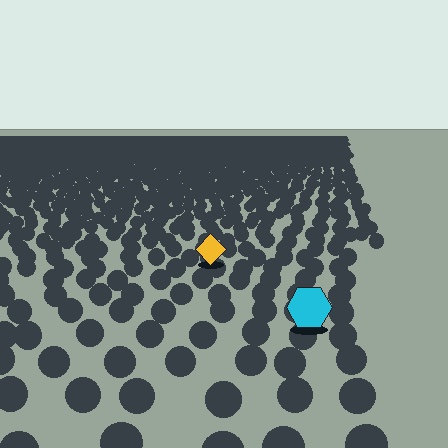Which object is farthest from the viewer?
The yellow diamond is farthest from the viewer. It appears smaller and the ground texture around it is denser.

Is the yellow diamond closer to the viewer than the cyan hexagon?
No. The cyan hexagon is closer — you can tell from the texture gradient: the ground texture is coarser near it.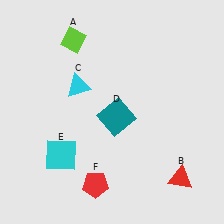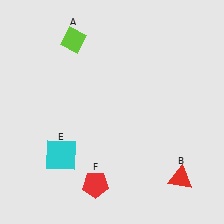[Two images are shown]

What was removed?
The teal square (D), the cyan triangle (C) were removed in Image 2.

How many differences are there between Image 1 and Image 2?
There are 2 differences between the two images.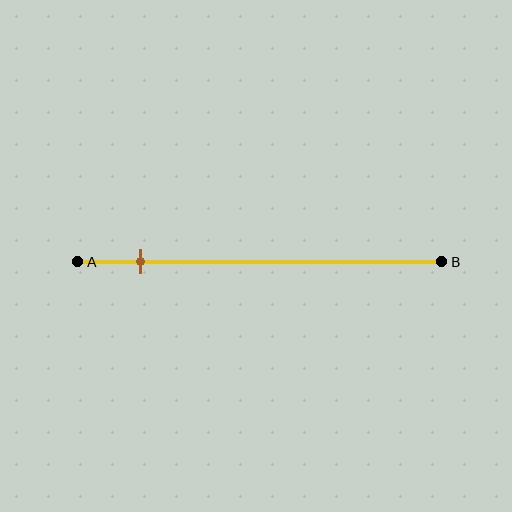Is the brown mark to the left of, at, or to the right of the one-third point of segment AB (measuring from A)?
The brown mark is to the left of the one-third point of segment AB.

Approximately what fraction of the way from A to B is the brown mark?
The brown mark is approximately 15% of the way from A to B.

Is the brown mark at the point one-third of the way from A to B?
No, the mark is at about 15% from A, not at the 33% one-third point.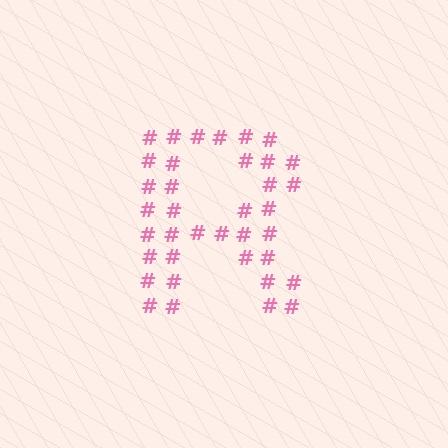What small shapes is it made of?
It is made of small hash symbols.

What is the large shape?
The large shape is the letter R.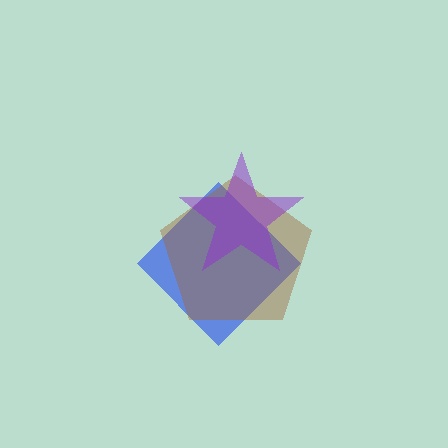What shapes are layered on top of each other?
The layered shapes are: a blue diamond, a brown pentagon, a purple star.